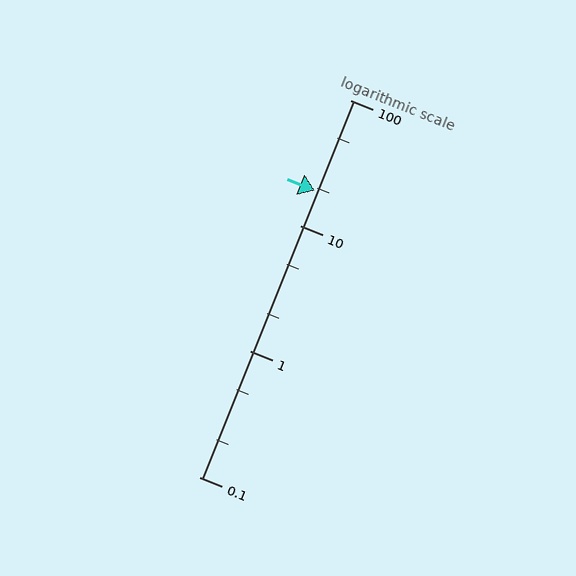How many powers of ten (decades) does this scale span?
The scale spans 3 decades, from 0.1 to 100.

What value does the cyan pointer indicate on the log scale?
The pointer indicates approximately 19.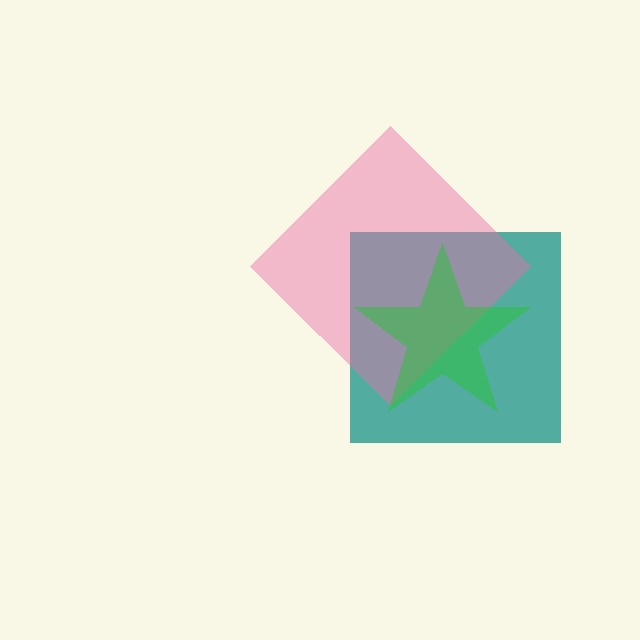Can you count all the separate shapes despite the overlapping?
Yes, there are 3 separate shapes.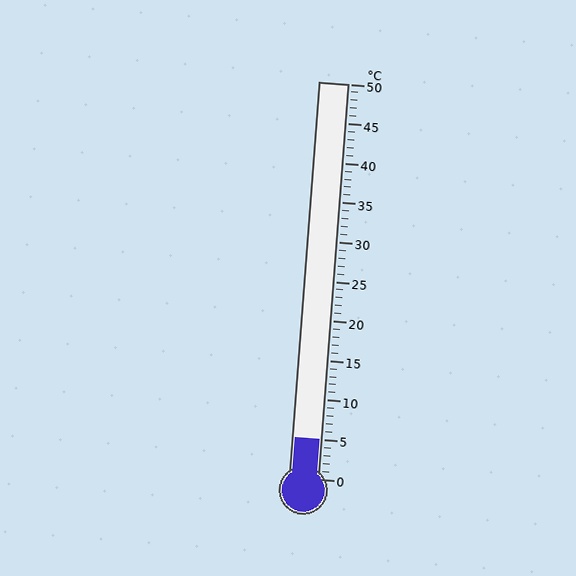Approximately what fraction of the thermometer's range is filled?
The thermometer is filled to approximately 10% of its range.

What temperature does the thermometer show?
The thermometer shows approximately 5°C.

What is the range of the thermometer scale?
The thermometer scale ranges from 0°C to 50°C.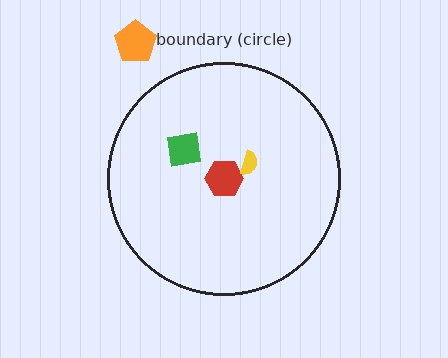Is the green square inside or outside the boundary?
Inside.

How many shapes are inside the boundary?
3 inside, 1 outside.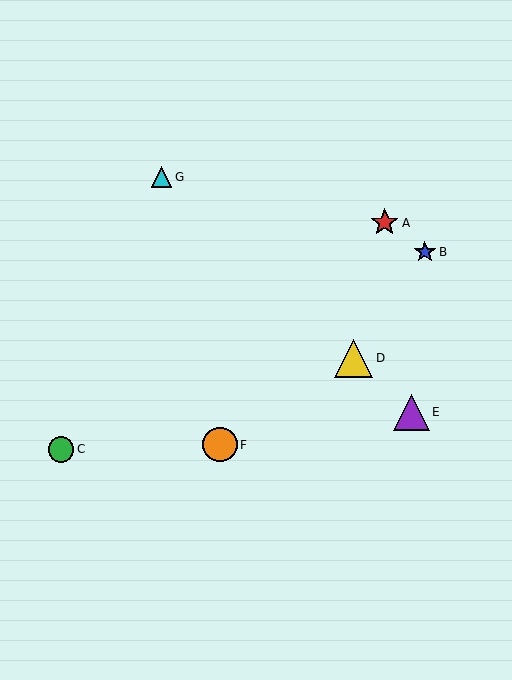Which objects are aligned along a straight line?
Objects D, E, G are aligned along a straight line.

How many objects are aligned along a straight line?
3 objects (D, E, G) are aligned along a straight line.